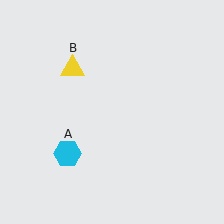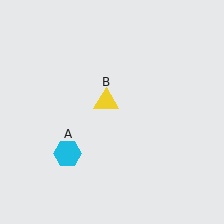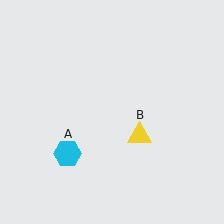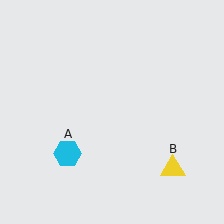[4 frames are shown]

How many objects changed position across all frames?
1 object changed position: yellow triangle (object B).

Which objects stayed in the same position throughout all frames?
Cyan hexagon (object A) remained stationary.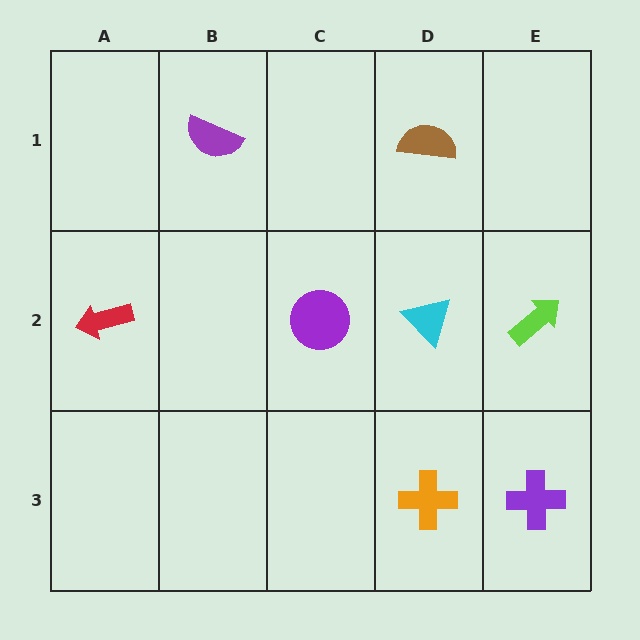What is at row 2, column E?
A lime arrow.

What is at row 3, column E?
A purple cross.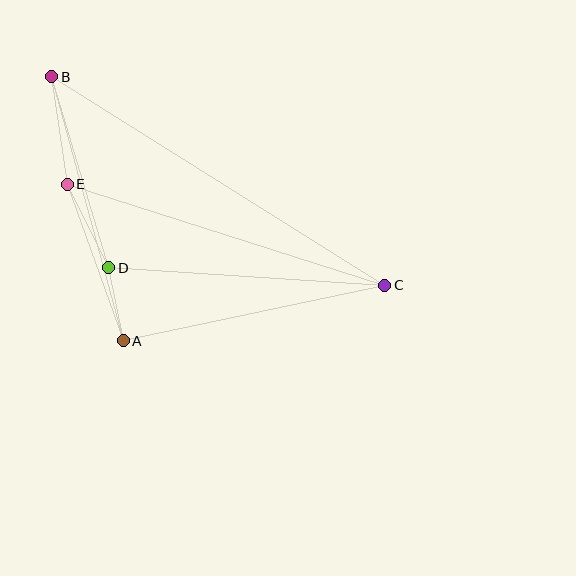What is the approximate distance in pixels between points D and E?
The distance between D and E is approximately 93 pixels.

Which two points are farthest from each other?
Points B and C are farthest from each other.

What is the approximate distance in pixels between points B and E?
The distance between B and E is approximately 108 pixels.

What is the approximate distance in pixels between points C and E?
The distance between C and E is approximately 333 pixels.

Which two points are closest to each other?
Points A and D are closest to each other.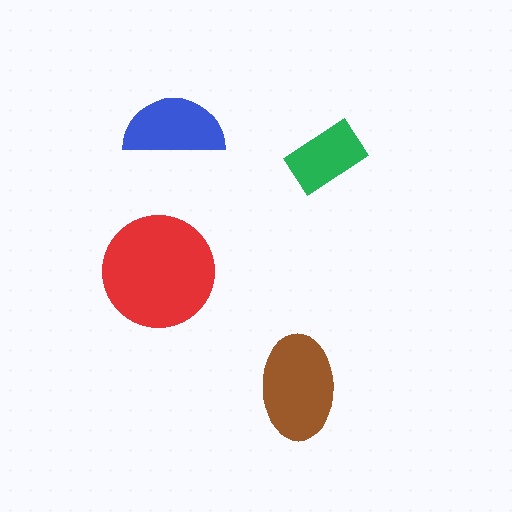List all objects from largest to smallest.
The red circle, the brown ellipse, the blue semicircle, the green rectangle.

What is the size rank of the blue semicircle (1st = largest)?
3rd.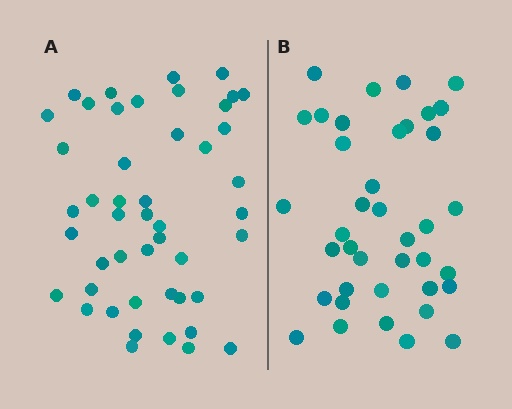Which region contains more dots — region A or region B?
Region A (the left region) has more dots.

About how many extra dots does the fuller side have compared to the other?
Region A has roughly 8 or so more dots than region B.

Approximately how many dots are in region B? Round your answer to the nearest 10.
About 40 dots. (The exact count is 39, which rounds to 40.)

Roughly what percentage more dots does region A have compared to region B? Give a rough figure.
About 20% more.